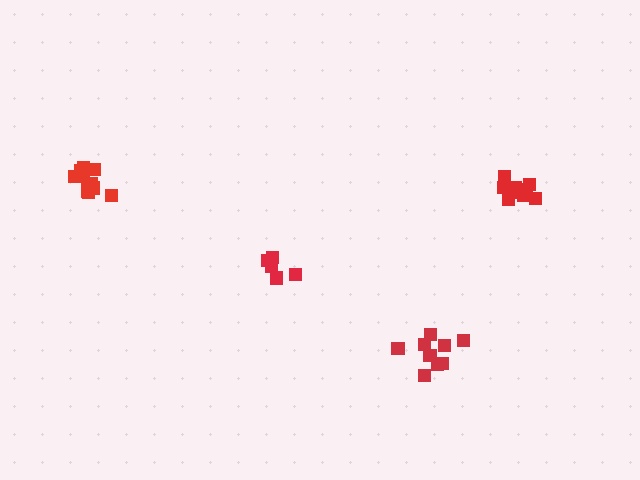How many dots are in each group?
Group 1: 5 dots, Group 2: 11 dots, Group 3: 10 dots, Group 4: 9 dots (35 total).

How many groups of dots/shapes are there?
There are 4 groups.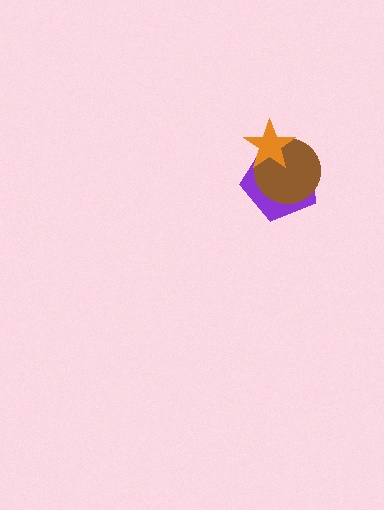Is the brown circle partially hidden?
Yes, it is partially covered by another shape.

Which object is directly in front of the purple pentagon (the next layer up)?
The brown circle is directly in front of the purple pentagon.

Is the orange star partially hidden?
No, no other shape covers it.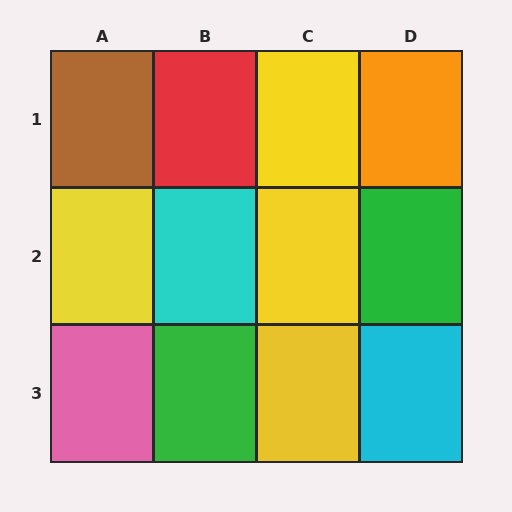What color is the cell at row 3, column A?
Pink.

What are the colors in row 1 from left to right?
Brown, red, yellow, orange.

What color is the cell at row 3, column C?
Yellow.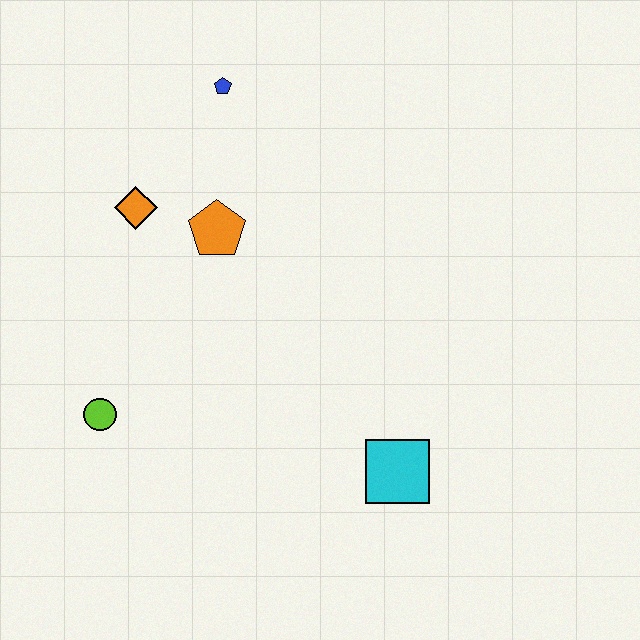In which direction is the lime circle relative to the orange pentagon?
The lime circle is below the orange pentagon.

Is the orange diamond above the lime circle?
Yes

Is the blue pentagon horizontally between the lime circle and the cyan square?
Yes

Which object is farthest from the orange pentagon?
The cyan square is farthest from the orange pentagon.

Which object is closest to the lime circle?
The orange diamond is closest to the lime circle.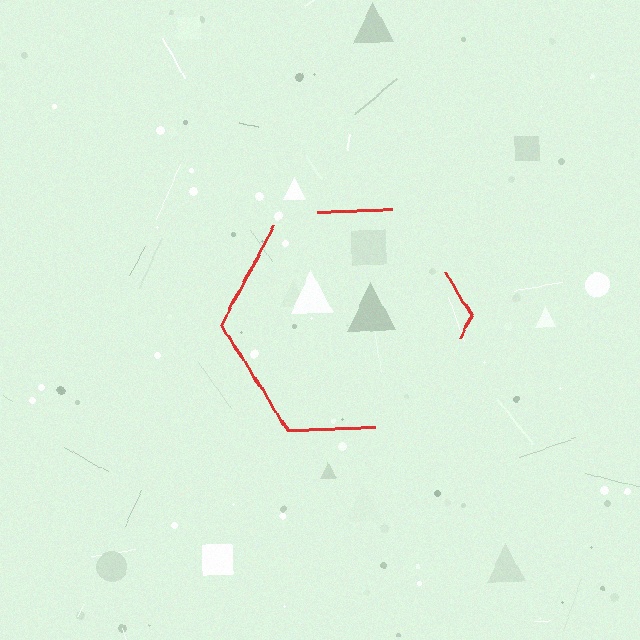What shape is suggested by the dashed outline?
The dashed outline suggests a hexagon.